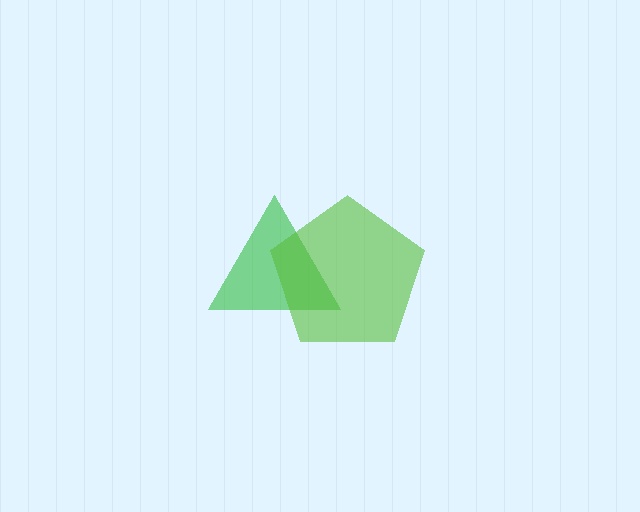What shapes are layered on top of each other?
The layered shapes are: a green triangle, a lime pentagon.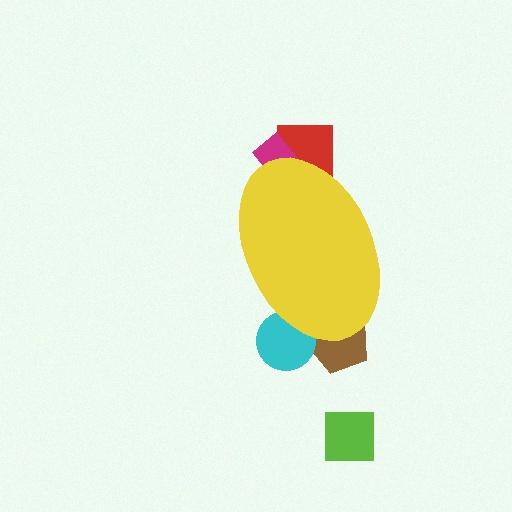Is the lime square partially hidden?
No, the lime square is fully visible.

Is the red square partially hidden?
Yes, the red square is partially hidden behind the yellow ellipse.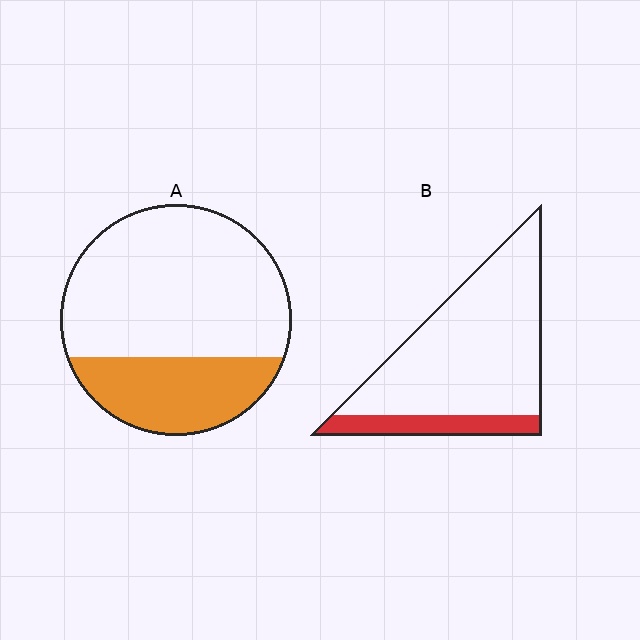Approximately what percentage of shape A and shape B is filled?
A is approximately 30% and B is approximately 15%.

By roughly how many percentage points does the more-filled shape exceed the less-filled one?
By roughly 15 percentage points (A over B).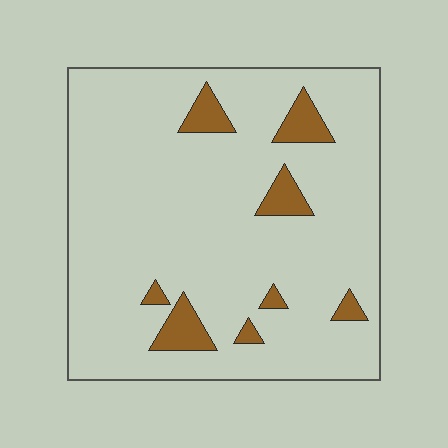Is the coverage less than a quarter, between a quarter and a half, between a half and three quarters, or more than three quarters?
Less than a quarter.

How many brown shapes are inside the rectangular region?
8.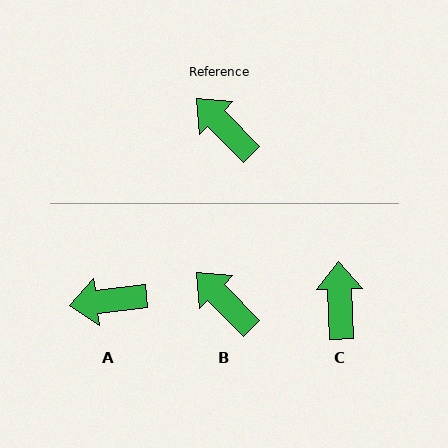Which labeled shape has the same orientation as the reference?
B.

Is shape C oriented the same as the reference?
No, it is off by about 43 degrees.